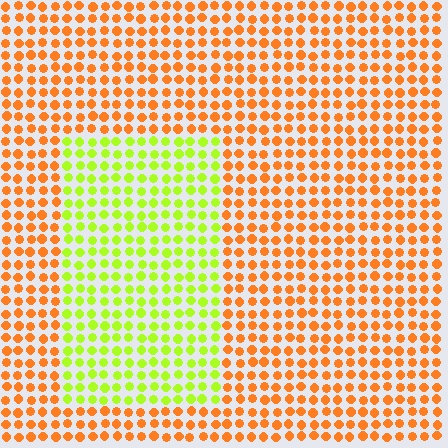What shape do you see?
I see a rectangle.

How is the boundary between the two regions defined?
The boundary is defined purely by a slight shift in hue (about 58 degrees). Spacing, size, and orientation are identical on both sides.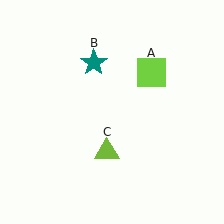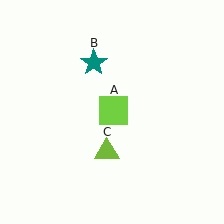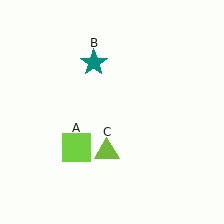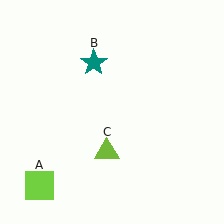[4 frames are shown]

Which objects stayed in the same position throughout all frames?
Teal star (object B) and lime triangle (object C) remained stationary.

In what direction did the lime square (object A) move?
The lime square (object A) moved down and to the left.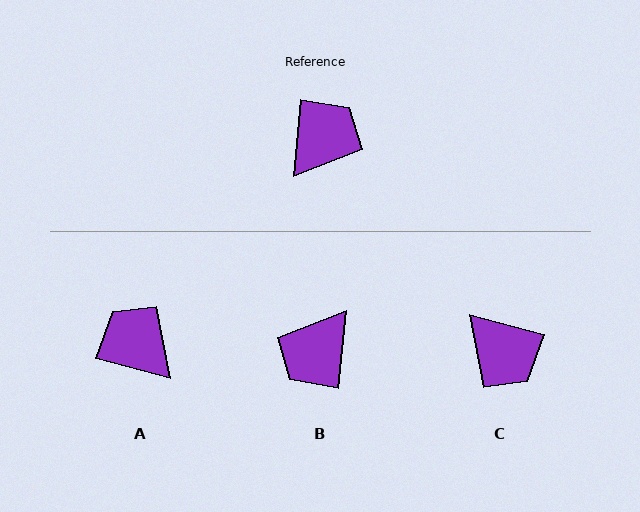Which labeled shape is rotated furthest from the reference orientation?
B, about 179 degrees away.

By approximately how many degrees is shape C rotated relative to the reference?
Approximately 100 degrees clockwise.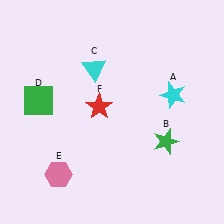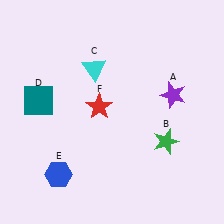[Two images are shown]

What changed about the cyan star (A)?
In Image 1, A is cyan. In Image 2, it changed to purple.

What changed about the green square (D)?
In Image 1, D is green. In Image 2, it changed to teal.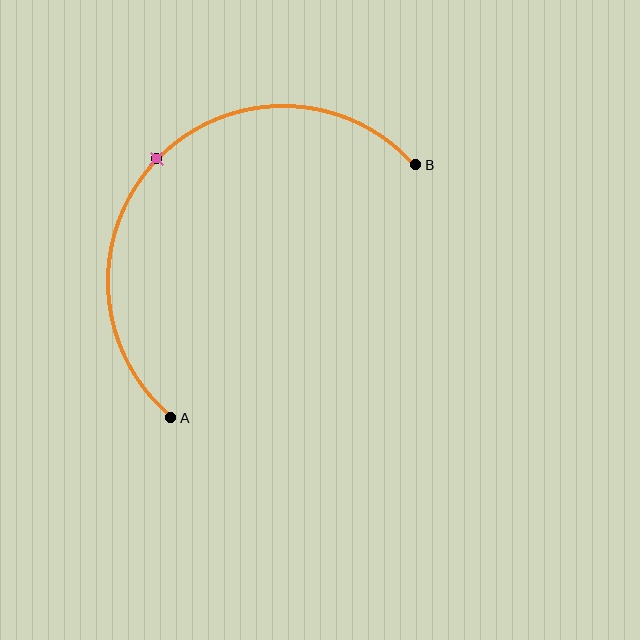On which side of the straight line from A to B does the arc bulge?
The arc bulges above and to the left of the straight line connecting A and B.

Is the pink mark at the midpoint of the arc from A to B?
Yes. The pink mark lies on the arc at equal arc-length from both A and B — it is the arc midpoint.